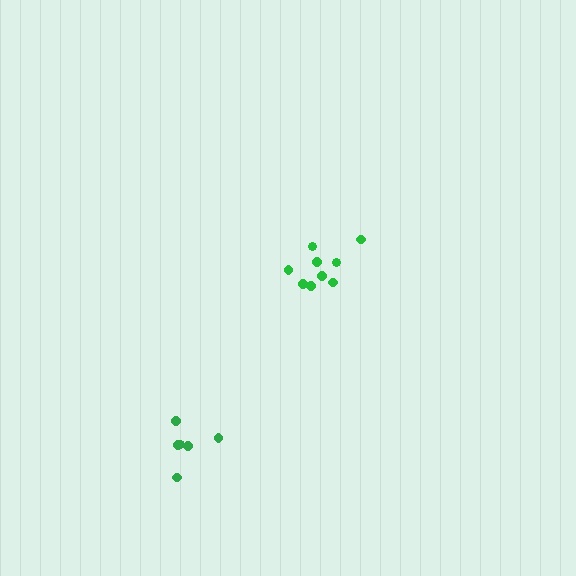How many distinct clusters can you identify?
There are 2 distinct clusters.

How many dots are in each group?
Group 1: 9 dots, Group 2: 6 dots (15 total).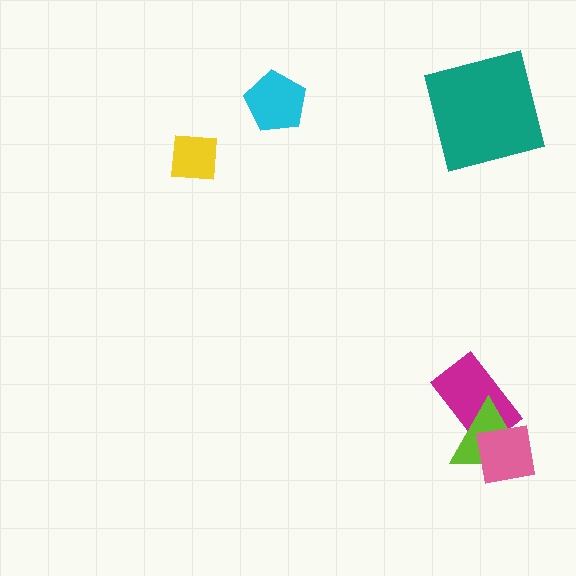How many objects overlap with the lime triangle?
2 objects overlap with the lime triangle.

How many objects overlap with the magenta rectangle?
1 object overlaps with the magenta rectangle.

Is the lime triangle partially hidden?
Yes, it is partially covered by another shape.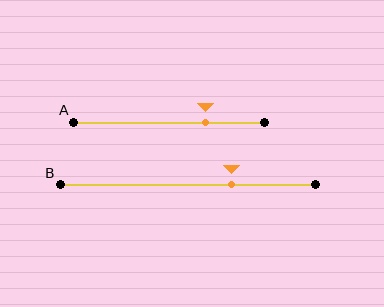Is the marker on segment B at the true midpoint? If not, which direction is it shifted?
No, the marker on segment B is shifted to the right by about 17% of the segment length.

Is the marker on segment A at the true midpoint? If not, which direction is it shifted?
No, the marker on segment A is shifted to the right by about 19% of the segment length.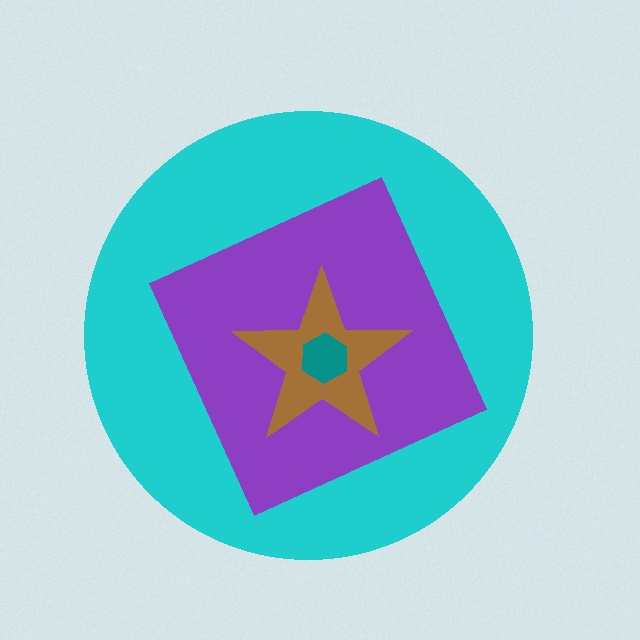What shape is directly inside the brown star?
The teal hexagon.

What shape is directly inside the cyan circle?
The purple square.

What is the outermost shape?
The cyan circle.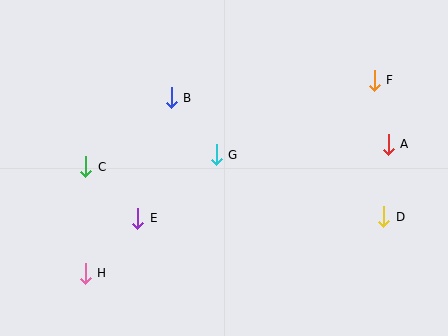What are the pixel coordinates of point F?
Point F is at (374, 80).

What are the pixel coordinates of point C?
Point C is at (86, 167).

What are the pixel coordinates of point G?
Point G is at (216, 155).